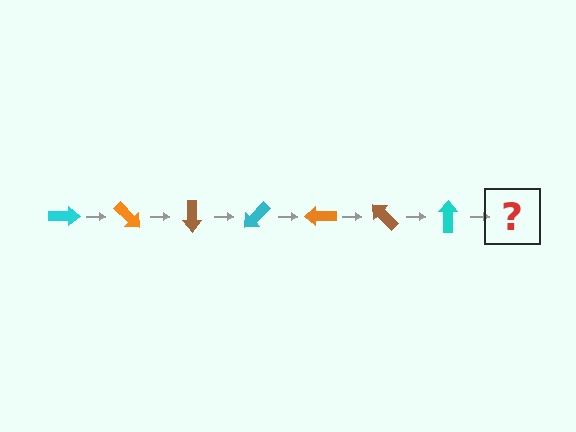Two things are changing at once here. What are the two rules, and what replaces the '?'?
The two rules are that it rotates 45 degrees each step and the color cycles through cyan, orange, and brown. The '?' should be an orange arrow, rotated 315 degrees from the start.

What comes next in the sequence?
The next element should be an orange arrow, rotated 315 degrees from the start.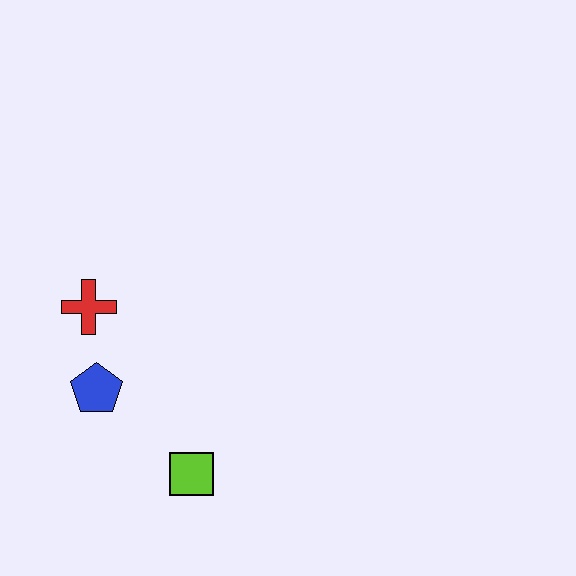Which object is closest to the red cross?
The blue pentagon is closest to the red cross.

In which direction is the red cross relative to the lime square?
The red cross is above the lime square.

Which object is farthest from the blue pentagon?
The lime square is farthest from the blue pentagon.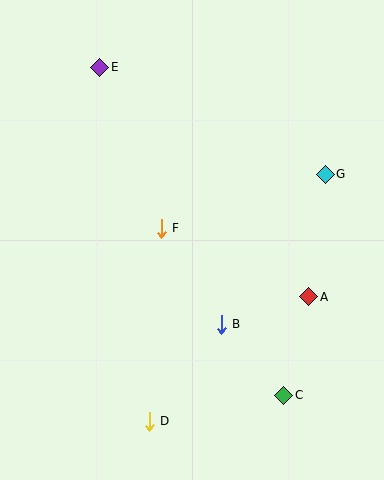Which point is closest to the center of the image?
Point F at (161, 228) is closest to the center.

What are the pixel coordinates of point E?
Point E is at (100, 67).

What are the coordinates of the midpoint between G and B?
The midpoint between G and B is at (273, 249).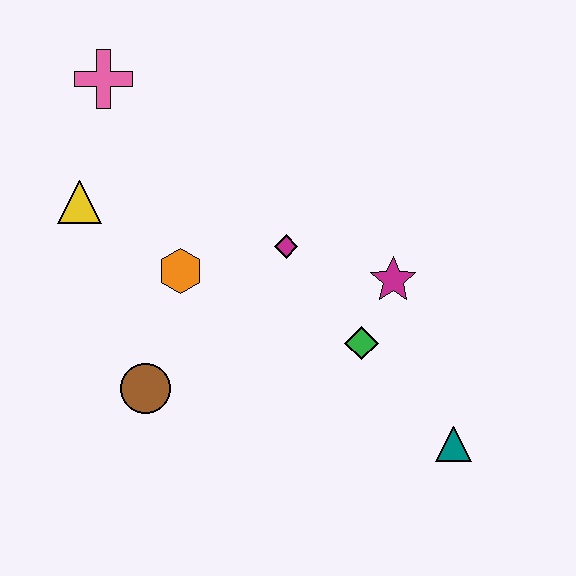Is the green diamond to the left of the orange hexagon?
No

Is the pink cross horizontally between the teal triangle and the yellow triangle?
Yes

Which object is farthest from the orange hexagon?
The teal triangle is farthest from the orange hexagon.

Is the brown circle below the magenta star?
Yes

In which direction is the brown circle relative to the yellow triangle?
The brown circle is below the yellow triangle.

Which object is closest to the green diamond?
The magenta star is closest to the green diamond.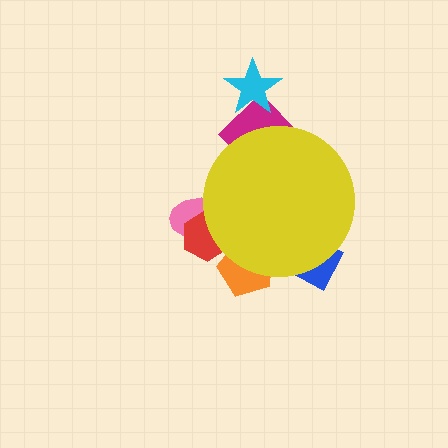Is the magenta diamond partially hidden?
Yes, the magenta diamond is partially hidden behind the yellow circle.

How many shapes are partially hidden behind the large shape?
5 shapes are partially hidden.